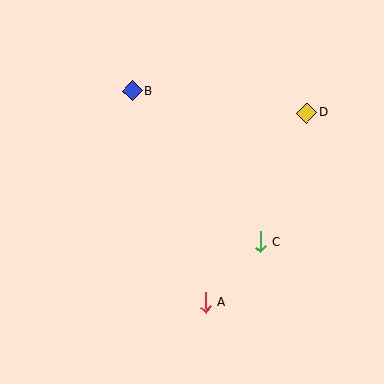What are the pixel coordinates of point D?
Point D is at (307, 113).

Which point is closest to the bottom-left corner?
Point A is closest to the bottom-left corner.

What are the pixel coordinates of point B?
Point B is at (133, 91).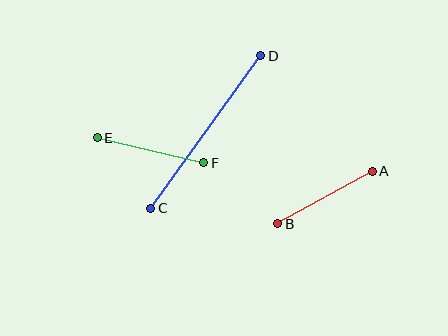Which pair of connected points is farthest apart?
Points C and D are farthest apart.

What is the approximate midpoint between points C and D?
The midpoint is at approximately (206, 132) pixels.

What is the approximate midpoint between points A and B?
The midpoint is at approximately (325, 197) pixels.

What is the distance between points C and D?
The distance is approximately 188 pixels.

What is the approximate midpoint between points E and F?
The midpoint is at approximately (151, 150) pixels.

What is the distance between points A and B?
The distance is approximately 108 pixels.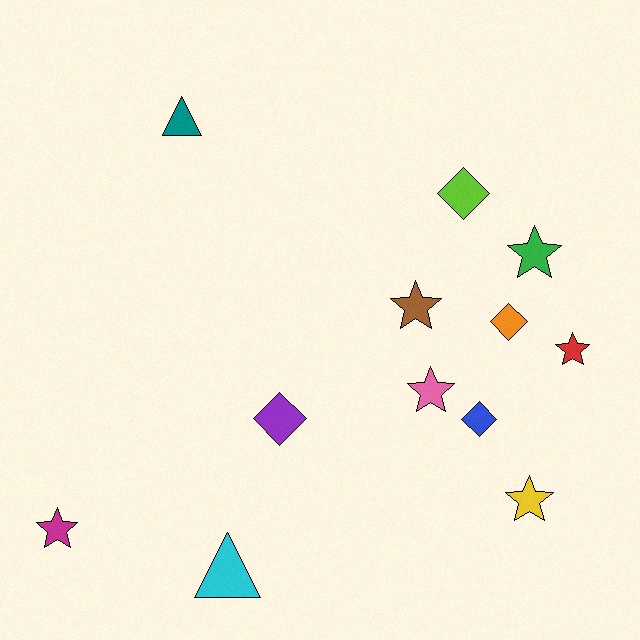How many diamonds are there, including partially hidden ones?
There are 4 diamonds.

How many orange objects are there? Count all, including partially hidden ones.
There is 1 orange object.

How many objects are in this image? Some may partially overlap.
There are 12 objects.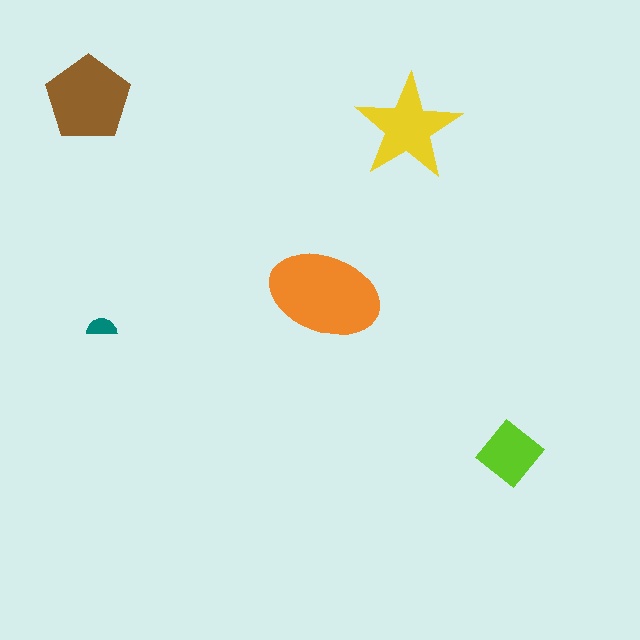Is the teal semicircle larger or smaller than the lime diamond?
Smaller.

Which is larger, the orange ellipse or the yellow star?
The orange ellipse.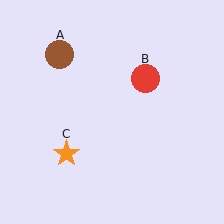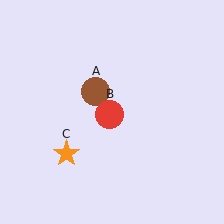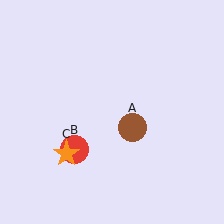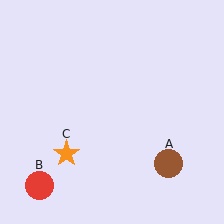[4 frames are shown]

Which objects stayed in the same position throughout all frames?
Orange star (object C) remained stationary.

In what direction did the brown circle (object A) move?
The brown circle (object A) moved down and to the right.